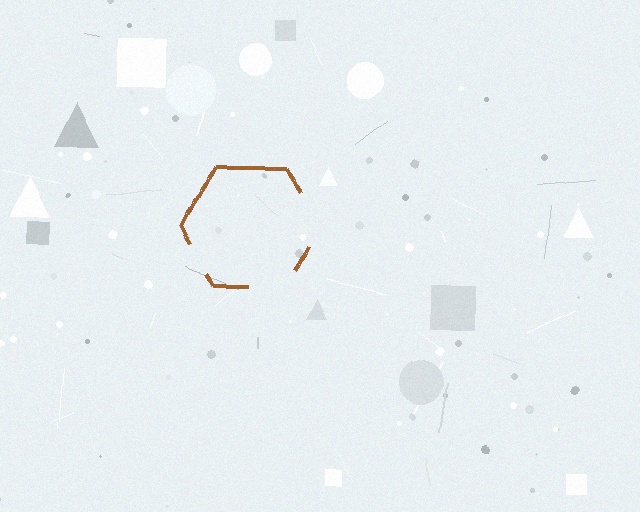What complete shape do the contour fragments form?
The contour fragments form a hexagon.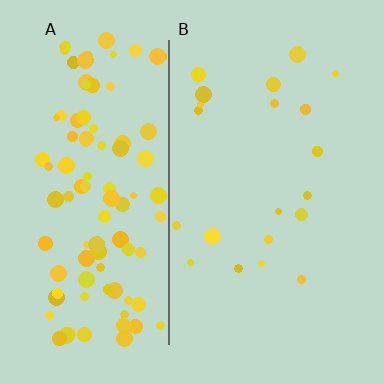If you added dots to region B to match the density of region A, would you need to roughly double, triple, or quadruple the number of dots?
Approximately quadruple.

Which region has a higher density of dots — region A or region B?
A (the left).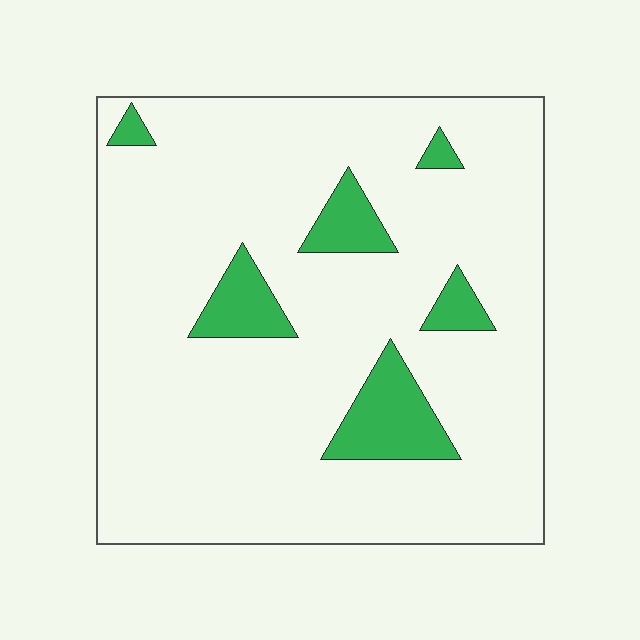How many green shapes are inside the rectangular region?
6.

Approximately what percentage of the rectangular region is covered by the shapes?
Approximately 10%.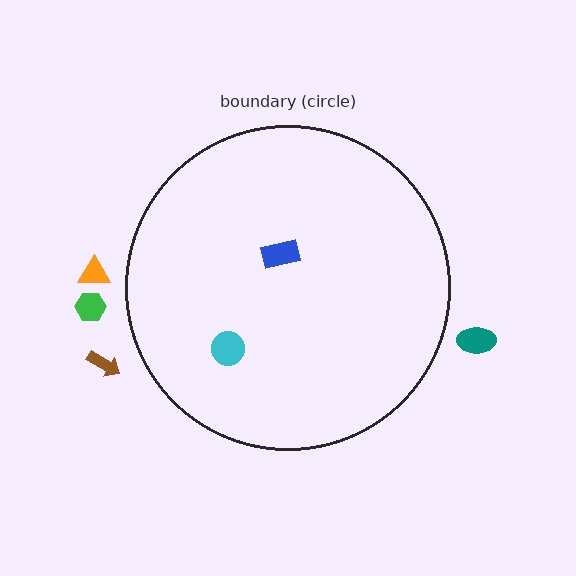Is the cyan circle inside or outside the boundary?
Inside.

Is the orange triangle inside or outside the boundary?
Outside.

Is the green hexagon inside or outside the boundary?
Outside.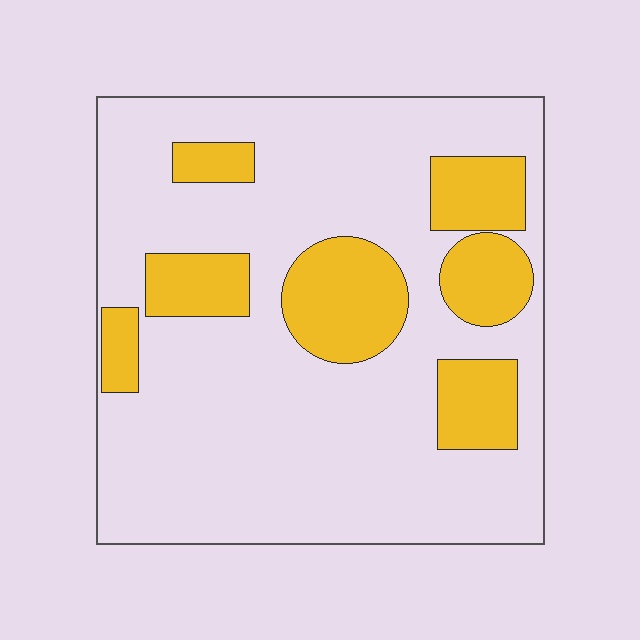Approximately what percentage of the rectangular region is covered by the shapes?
Approximately 25%.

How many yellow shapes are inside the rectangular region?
7.